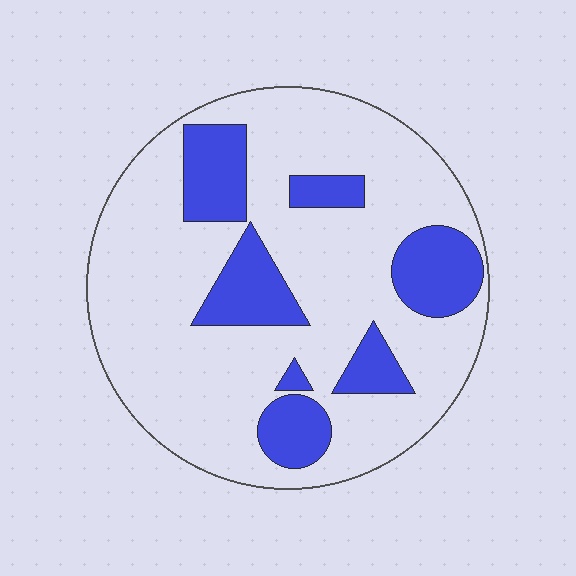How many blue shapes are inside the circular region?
7.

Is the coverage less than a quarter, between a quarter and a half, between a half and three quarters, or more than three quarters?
Less than a quarter.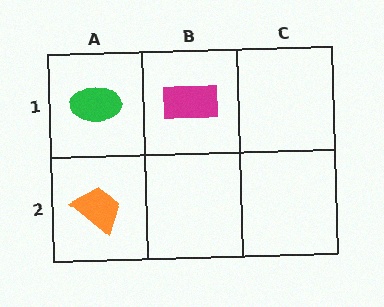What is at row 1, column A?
A green ellipse.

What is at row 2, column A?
An orange trapezoid.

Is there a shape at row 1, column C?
No, that cell is empty.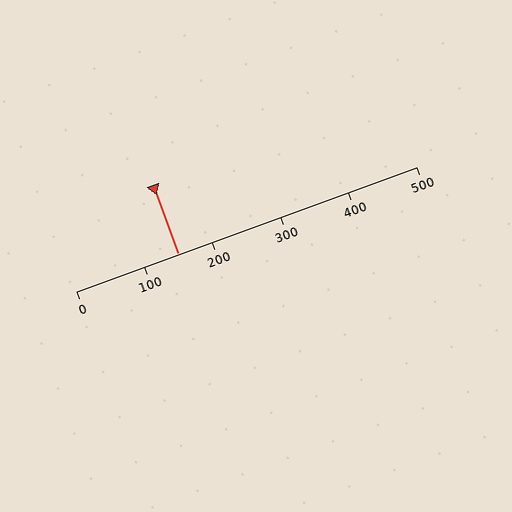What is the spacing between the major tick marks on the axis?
The major ticks are spaced 100 apart.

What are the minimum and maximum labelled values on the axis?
The axis runs from 0 to 500.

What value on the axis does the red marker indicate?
The marker indicates approximately 150.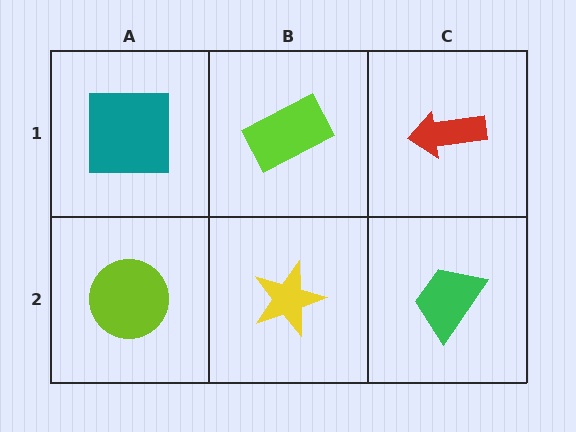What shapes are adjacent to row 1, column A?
A lime circle (row 2, column A), a lime rectangle (row 1, column B).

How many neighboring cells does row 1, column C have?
2.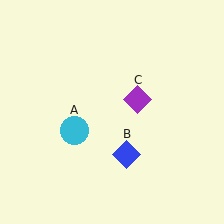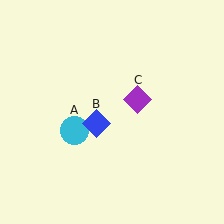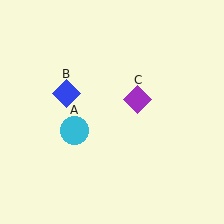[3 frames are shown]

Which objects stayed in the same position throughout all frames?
Cyan circle (object A) and purple diamond (object C) remained stationary.